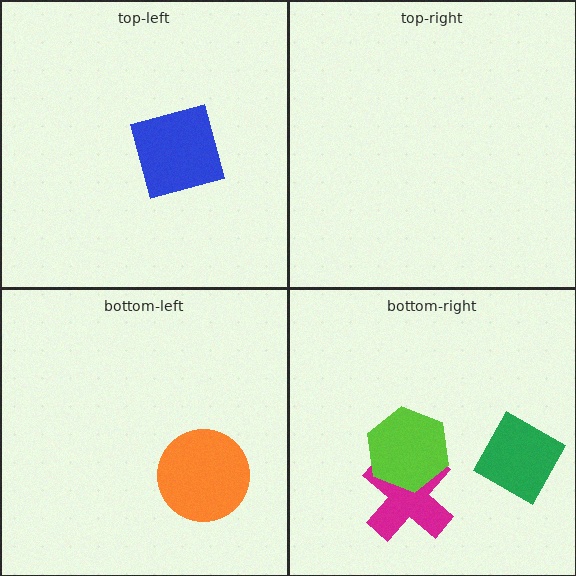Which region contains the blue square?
The top-left region.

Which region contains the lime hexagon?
The bottom-right region.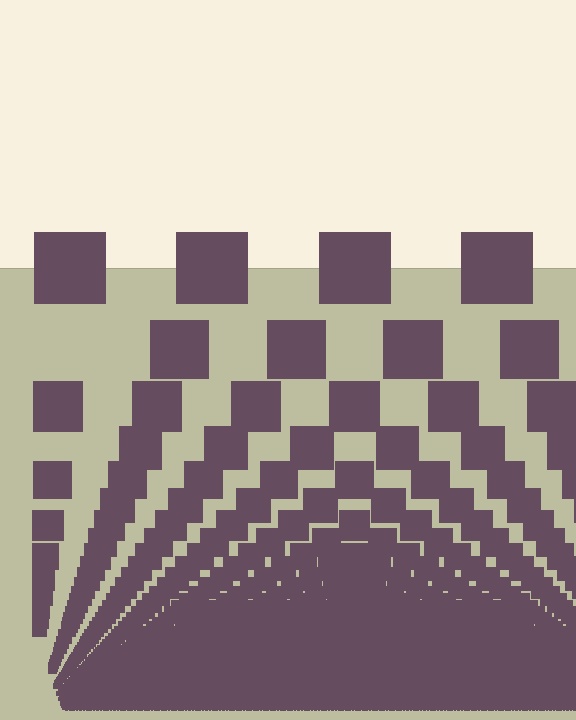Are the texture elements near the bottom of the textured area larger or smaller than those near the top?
Smaller. The gradient is inverted — elements near the bottom are smaller and denser.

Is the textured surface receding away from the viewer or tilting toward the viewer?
The surface appears to tilt toward the viewer. Texture elements get larger and sparser toward the top.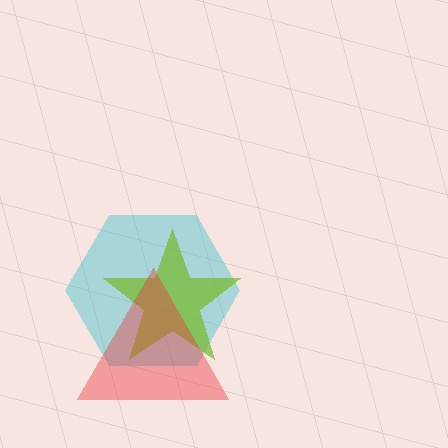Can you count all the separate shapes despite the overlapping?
Yes, there are 3 separate shapes.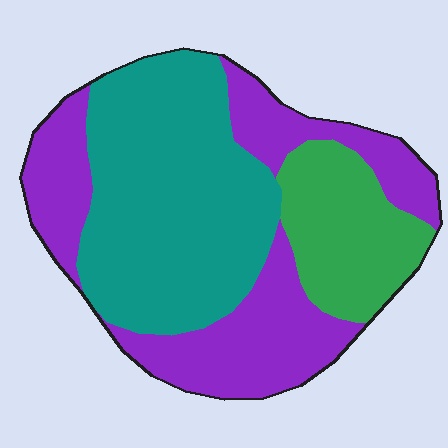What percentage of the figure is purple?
Purple takes up between a quarter and a half of the figure.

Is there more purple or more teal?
Teal.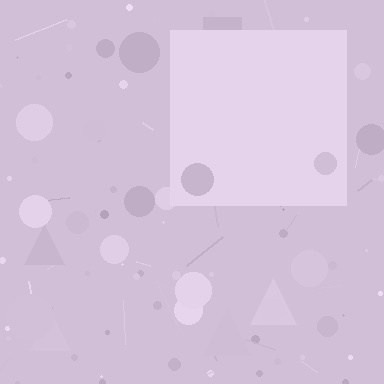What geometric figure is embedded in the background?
A square is embedded in the background.